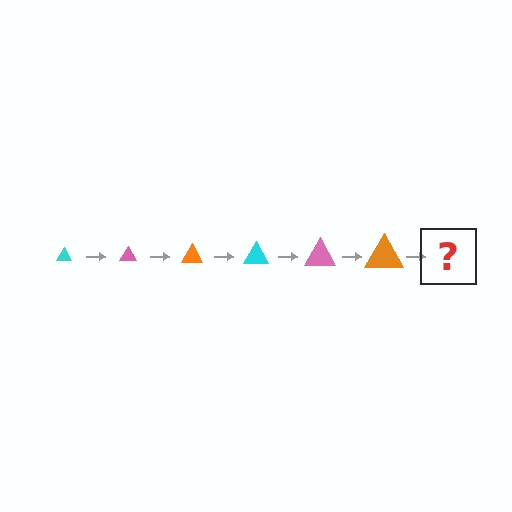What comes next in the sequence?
The next element should be a cyan triangle, larger than the previous one.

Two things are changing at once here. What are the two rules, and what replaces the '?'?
The two rules are that the triangle grows larger each step and the color cycles through cyan, pink, and orange. The '?' should be a cyan triangle, larger than the previous one.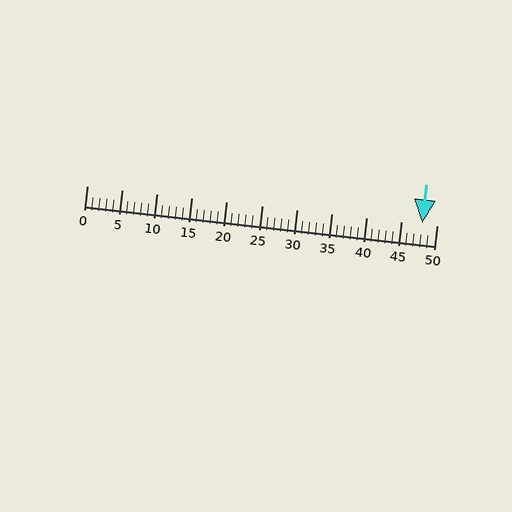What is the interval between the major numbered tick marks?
The major tick marks are spaced 5 units apart.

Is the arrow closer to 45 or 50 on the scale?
The arrow is closer to 50.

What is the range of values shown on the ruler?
The ruler shows values from 0 to 50.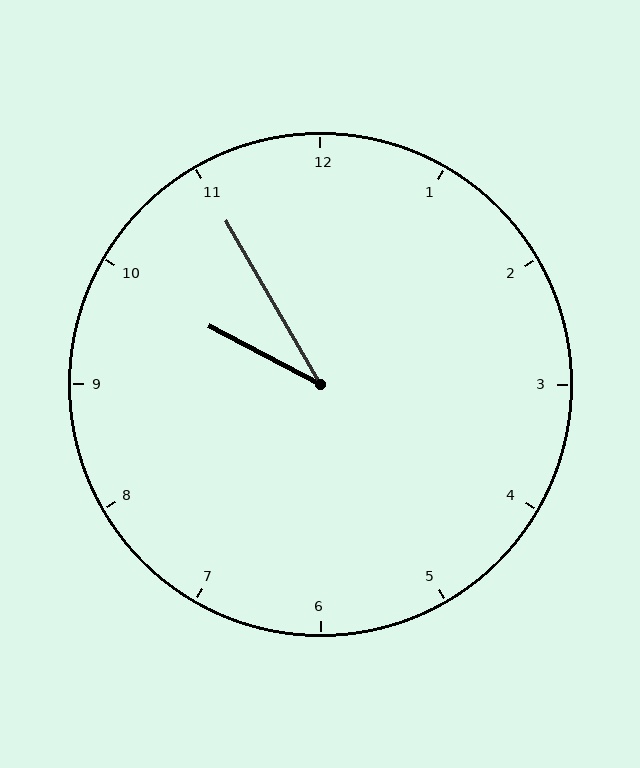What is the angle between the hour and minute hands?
Approximately 32 degrees.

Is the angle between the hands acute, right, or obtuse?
It is acute.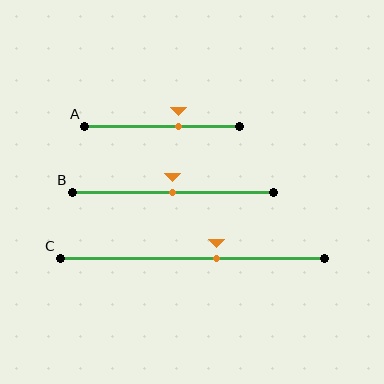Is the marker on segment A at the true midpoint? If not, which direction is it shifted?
No, the marker on segment A is shifted to the right by about 11% of the segment length.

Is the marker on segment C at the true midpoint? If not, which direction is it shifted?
No, the marker on segment C is shifted to the right by about 9% of the segment length.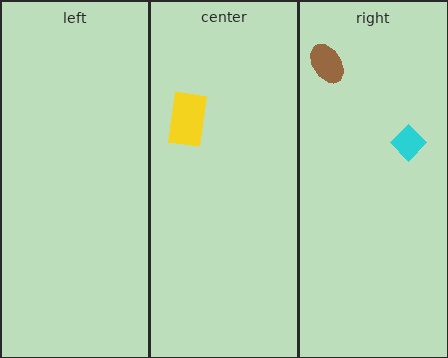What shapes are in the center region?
The yellow rectangle.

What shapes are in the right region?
The brown ellipse, the cyan diamond.